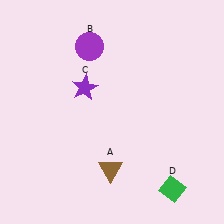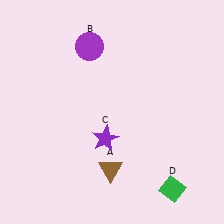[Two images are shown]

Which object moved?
The purple star (C) moved down.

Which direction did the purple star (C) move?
The purple star (C) moved down.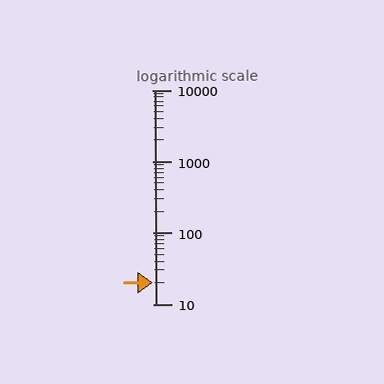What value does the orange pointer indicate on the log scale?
The pointer indicates approximately 20.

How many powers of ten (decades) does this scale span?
The scale spans 3 decades, from 10 to 10000.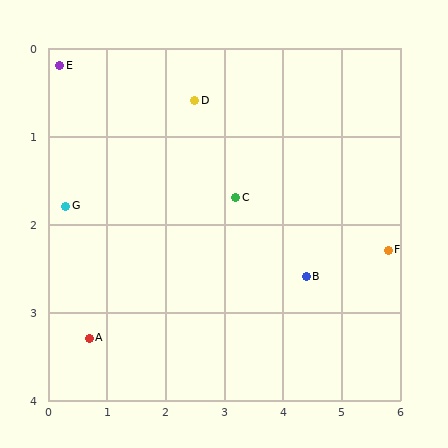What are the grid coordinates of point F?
Point F is at approximately (5.8, 2.3).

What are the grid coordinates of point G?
Point G is at approximately (0.3, 1.8).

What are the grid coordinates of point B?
Point B is at approximately (4.4, 2.6).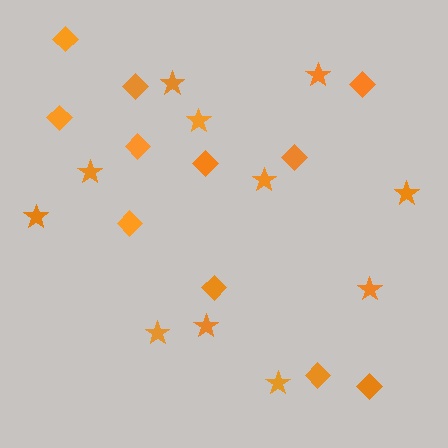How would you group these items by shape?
There are 2 groups: one group of diamonds (11) and one group of stars (11).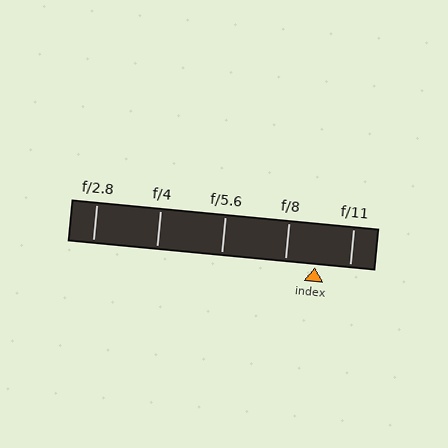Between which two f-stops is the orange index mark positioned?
The index mark is between f/8 and f/11.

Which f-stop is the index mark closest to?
The index mark is closest to f/8.